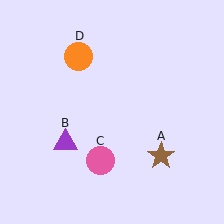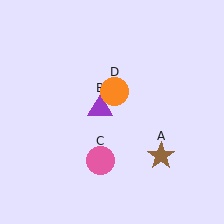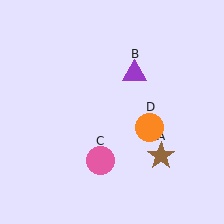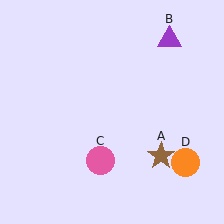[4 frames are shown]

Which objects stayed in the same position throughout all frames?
Brown star (object A) and pink circle (object C) remained stationary.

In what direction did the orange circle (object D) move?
The orange circle (object D) moved down and to the right.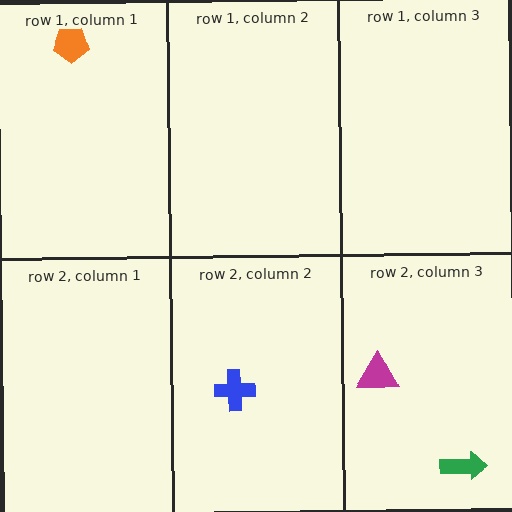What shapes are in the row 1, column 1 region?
The orange pentagon.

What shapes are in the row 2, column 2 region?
The blue cross.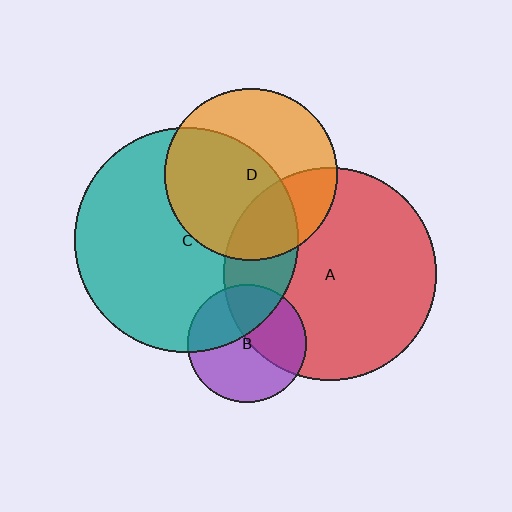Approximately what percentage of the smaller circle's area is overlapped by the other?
Approximately 45%.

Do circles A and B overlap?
Yes.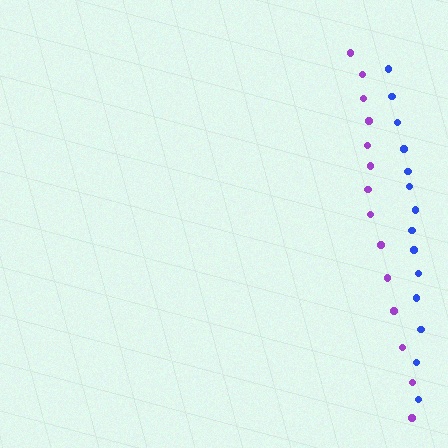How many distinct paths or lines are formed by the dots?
There are 2 distinct paths.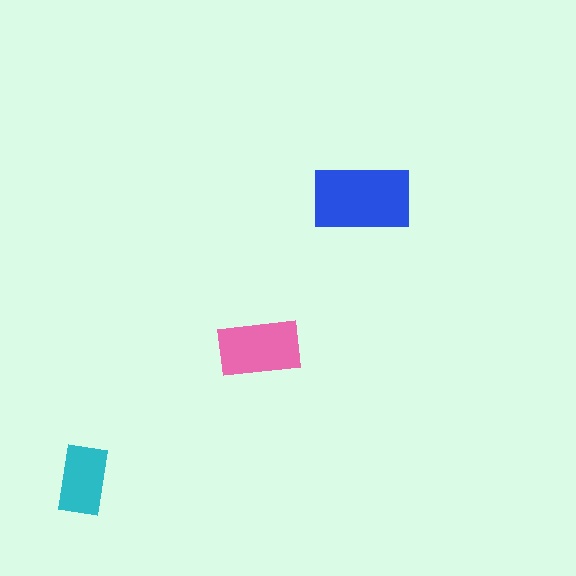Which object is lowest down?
The cyan rectangle is bottommost.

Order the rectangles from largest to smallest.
the blue one, the pink one, the cyan one.